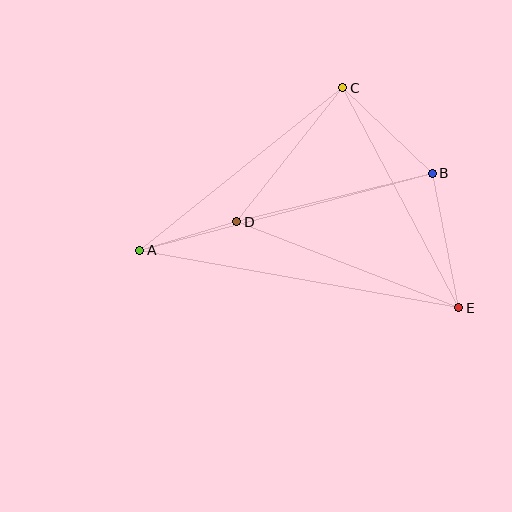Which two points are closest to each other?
Points A and D are closest to each other.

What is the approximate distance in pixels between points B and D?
The distance between B and D is approximately 201 pixels.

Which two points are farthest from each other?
Points A and E are farthest from each other.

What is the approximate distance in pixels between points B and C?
The distance between B and C is approximately 124 pixels.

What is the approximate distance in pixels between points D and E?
The distance between D and E is approximately 238 pixels.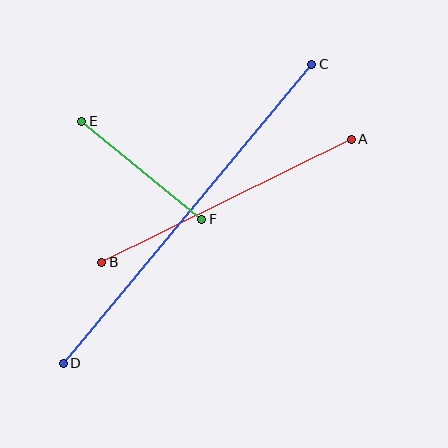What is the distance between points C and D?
The distance is approximately 389 pixels.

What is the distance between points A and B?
The distance is approximately 278 pixels.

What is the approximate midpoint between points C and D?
The midpoint is at approximately (188, 214) pixels.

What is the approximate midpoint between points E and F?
The midpoint is at approximately (142, 170) pixels.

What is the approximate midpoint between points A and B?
The midpoint is at approximately (227, 201) pixels.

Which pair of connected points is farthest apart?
Points C and D are farthest apart.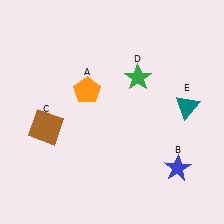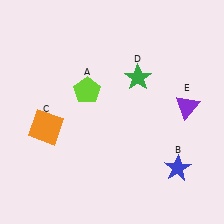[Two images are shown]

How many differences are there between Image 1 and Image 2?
There are 3 differences between the two images.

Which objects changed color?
A changed from orange to lime. C changed from brown to orange. E changed from teal to purple.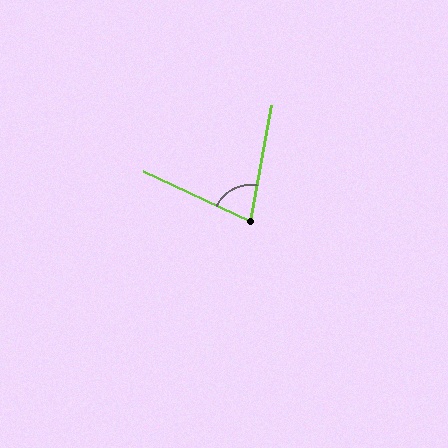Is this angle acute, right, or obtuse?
It is acute.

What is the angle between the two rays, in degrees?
Approximately 75 degrees.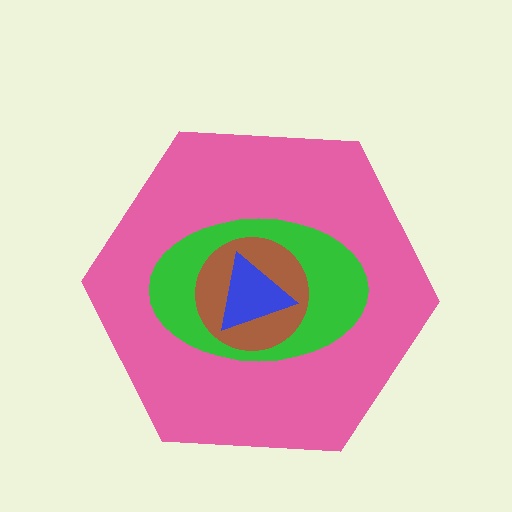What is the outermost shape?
The pink hexagon.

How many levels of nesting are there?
4.